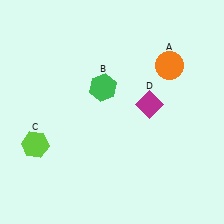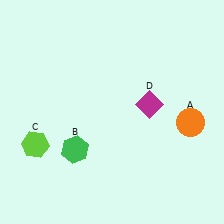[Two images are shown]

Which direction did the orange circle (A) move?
The orange circle (A) moved down.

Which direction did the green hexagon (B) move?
The green hexagon (B) moved down.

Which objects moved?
The objects that moved are: the orange circle (A), the green hexagon (B).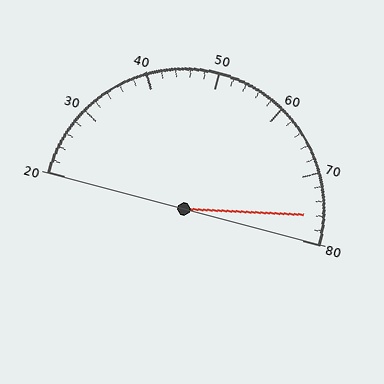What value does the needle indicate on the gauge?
The needle indicates approximately 76.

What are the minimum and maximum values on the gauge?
The gauge ranges from 20 to 80.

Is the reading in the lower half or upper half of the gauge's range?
The reading is in the upper half of the range (20 to 80).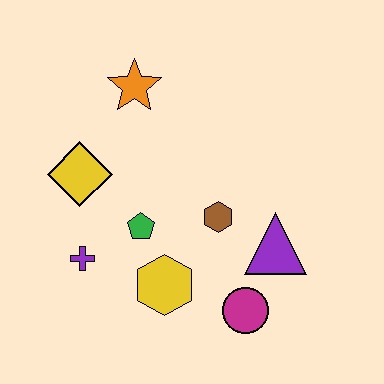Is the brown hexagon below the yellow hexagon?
No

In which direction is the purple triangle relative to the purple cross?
The purple triangle is to the right of the purple cross.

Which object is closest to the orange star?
The yellow diamond is closest to the orange star.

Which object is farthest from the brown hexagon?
The orange star is farthest from the brown hexagon.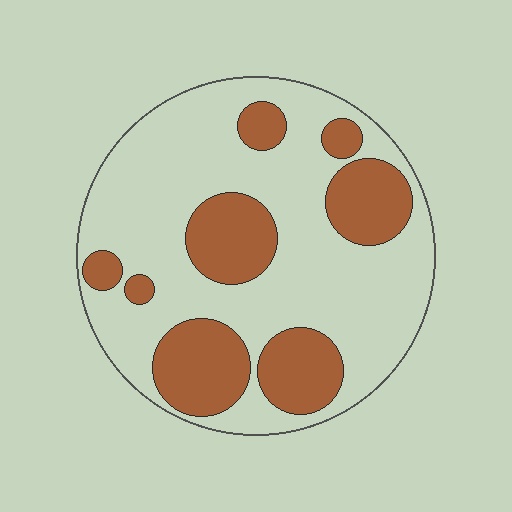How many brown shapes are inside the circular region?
8.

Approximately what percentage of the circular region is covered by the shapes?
Approximately 30%.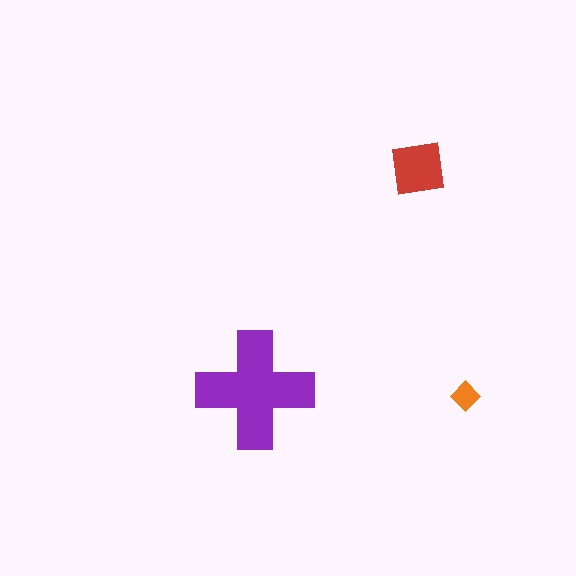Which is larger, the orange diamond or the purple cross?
The purple cross.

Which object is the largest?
The purple cross.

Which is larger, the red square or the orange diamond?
The red square.